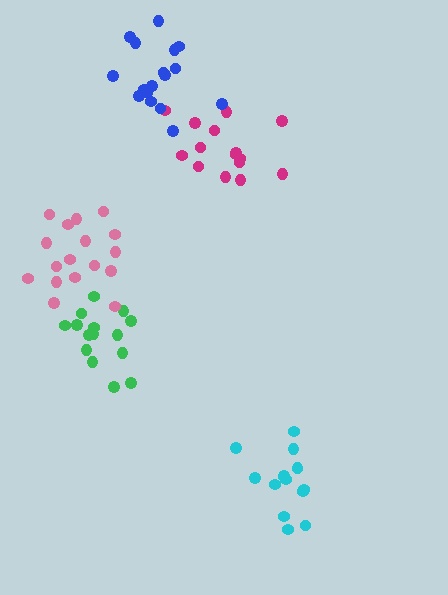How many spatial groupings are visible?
There are 5 spatial groupings.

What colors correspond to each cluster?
The clusters are colored: green, magenta, cyan, blue, pink.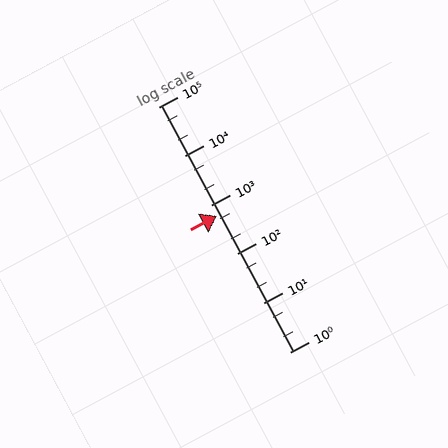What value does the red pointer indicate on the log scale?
The pointer indicates approximately 610.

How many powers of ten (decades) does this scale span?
The scale spans 5 decades, from 1 to 100000.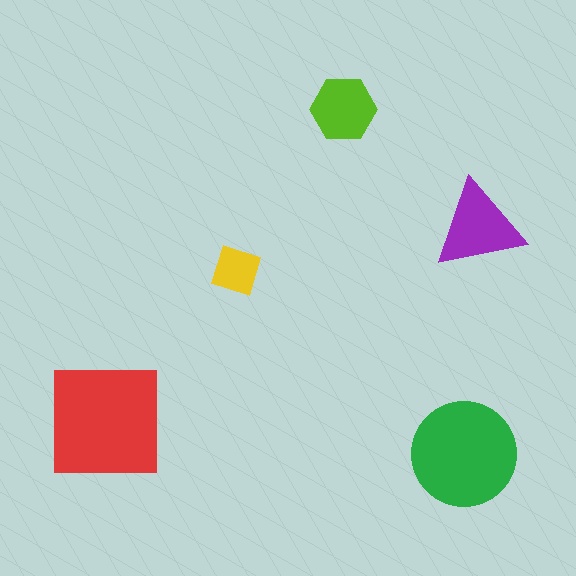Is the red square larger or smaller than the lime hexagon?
Larger.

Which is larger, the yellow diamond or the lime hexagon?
The lime hexagon.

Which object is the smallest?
The yellow diamond.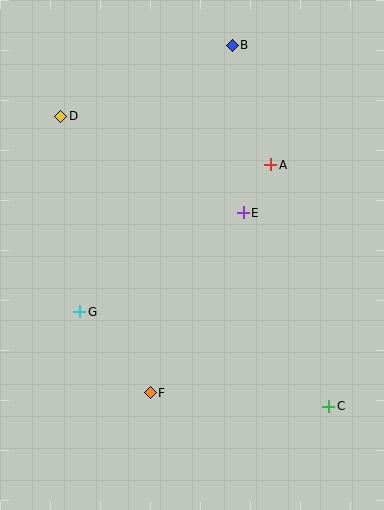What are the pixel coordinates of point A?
Point A is at (271, 165).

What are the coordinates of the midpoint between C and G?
The midpoint between C and G is at (204, 359).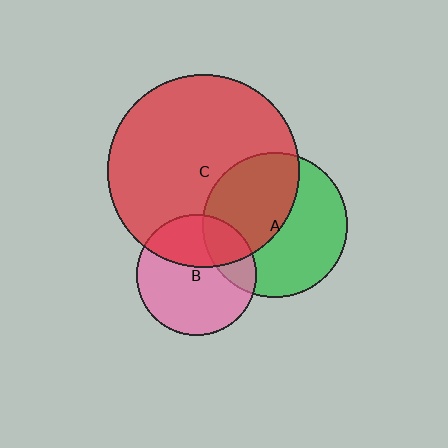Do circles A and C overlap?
Yes.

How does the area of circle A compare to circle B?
Approximately 1.5 times.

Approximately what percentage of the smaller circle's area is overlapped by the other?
Approximately 50%.